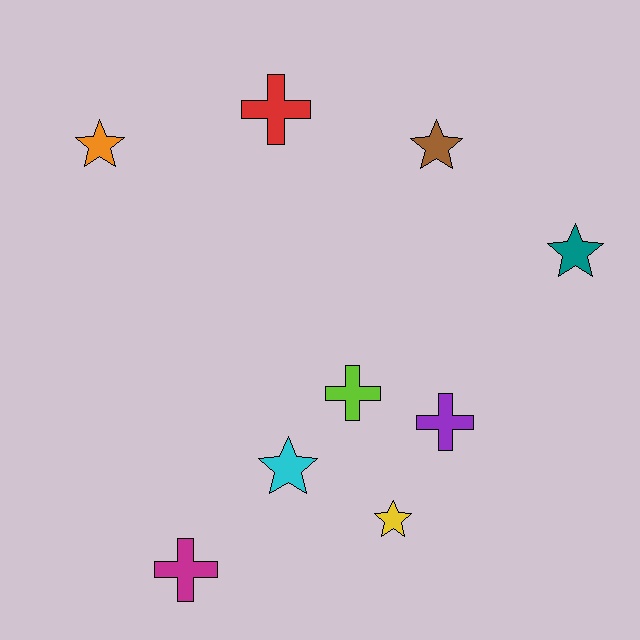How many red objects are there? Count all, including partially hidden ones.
There is 1 red object.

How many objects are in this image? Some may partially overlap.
There are 9 objects.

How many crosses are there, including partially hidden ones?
There are 4 crosses.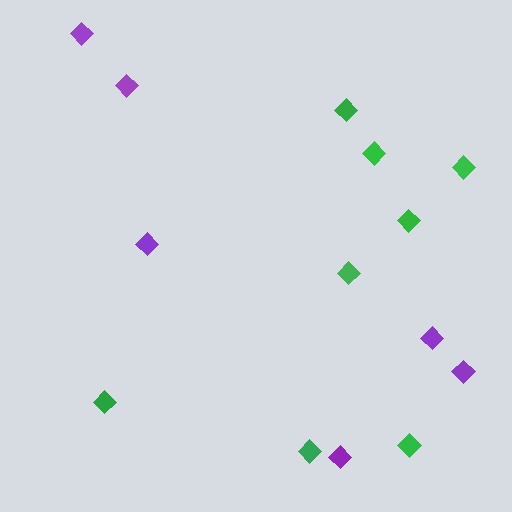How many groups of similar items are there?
There are 2 groups: one group of green diamonds (8) and one group of purple diamonds (6).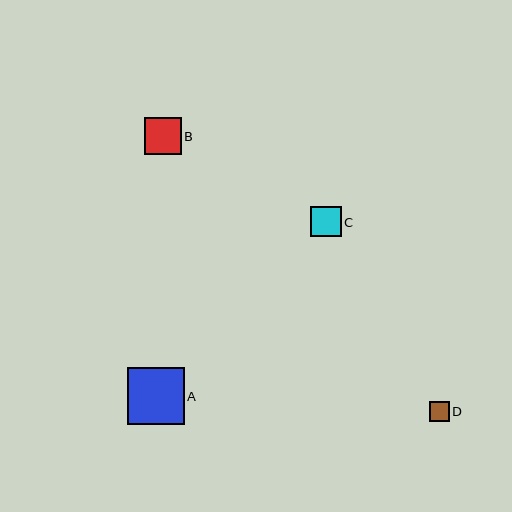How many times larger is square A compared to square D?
Square A is approximately 2.9 times the size of square D.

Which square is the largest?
Square A is the largest with a size of approximately 57 pixels.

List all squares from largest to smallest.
From largest to smallest: A, B, C, D.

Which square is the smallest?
Square D is the smallest with a size of approximately 20 pixels.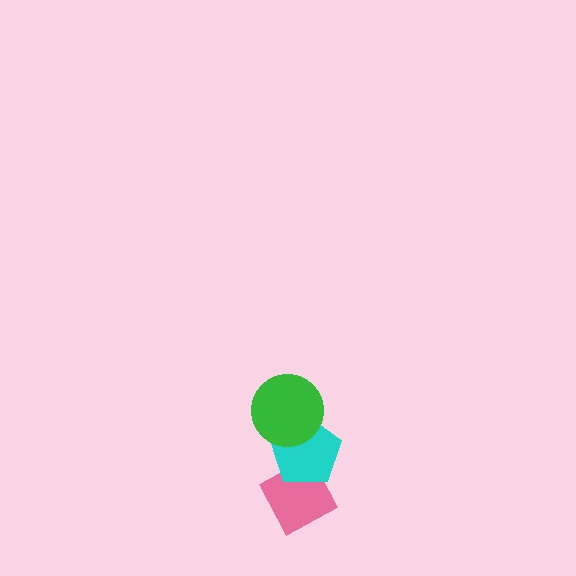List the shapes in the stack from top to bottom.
From top to bottom: the green circle, the cyan pentagon, the pink diamond.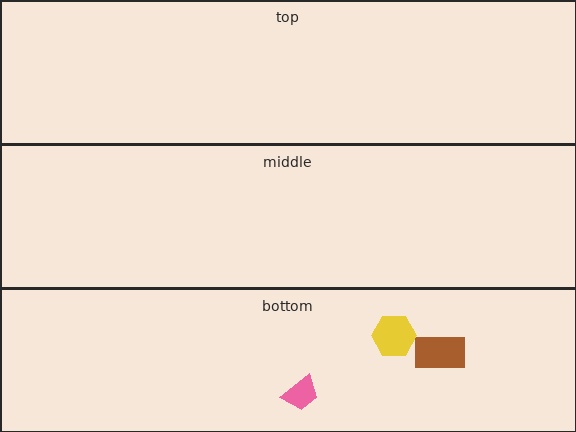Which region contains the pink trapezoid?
The bottom region.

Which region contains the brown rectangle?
The bottom region.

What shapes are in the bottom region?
The pink trapezoid, the brown rectangle, the yellow hexagon.